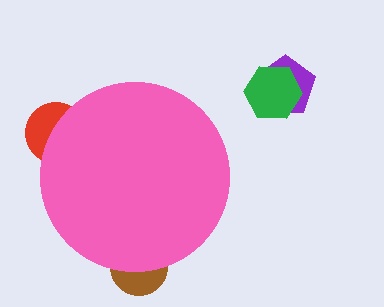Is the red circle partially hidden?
Yes, the red circle is partially hidden behind the pink circle.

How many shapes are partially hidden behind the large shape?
2 shapes are partially hidden.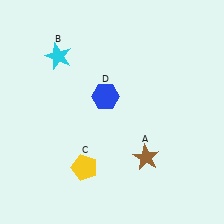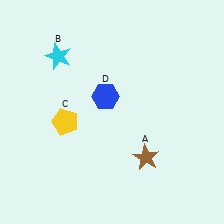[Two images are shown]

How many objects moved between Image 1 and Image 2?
1 object moved between the two images.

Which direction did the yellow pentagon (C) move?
The yellow pentagon (C) moved up.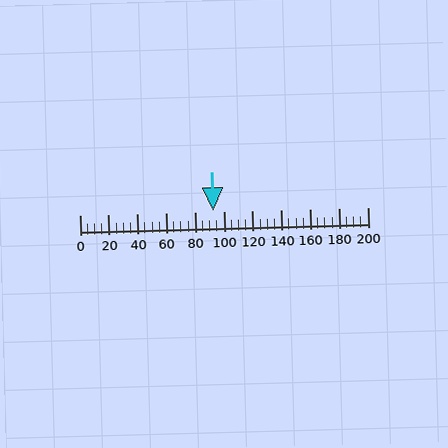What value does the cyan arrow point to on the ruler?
The cyan arrow points to approximately 93.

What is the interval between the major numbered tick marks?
The major tick marks are spaced 20 units apart.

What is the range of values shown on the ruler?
The ruler shows values from 0 to 200.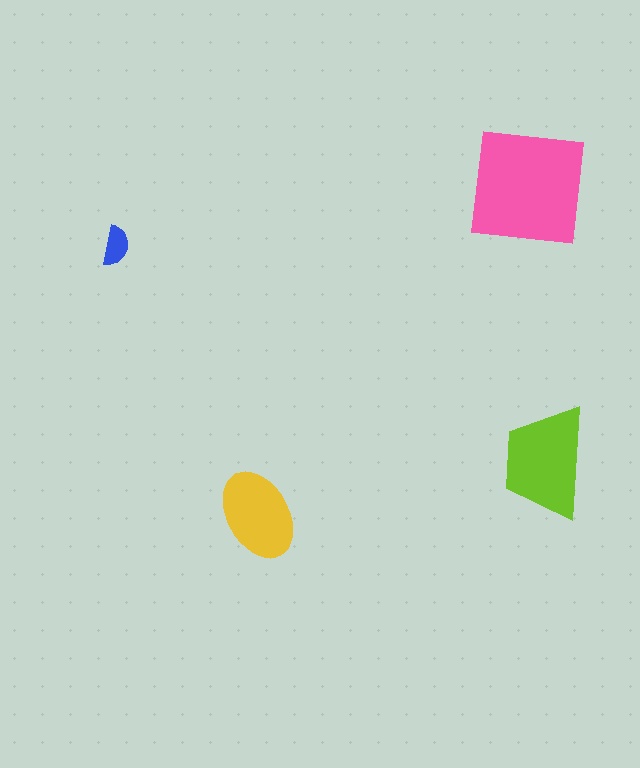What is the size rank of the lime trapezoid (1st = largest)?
2nd.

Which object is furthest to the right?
The lime trapezoid is rightmost.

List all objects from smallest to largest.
The blue semicircle, the yellow ellipse, the lime trapezoid, the pink square.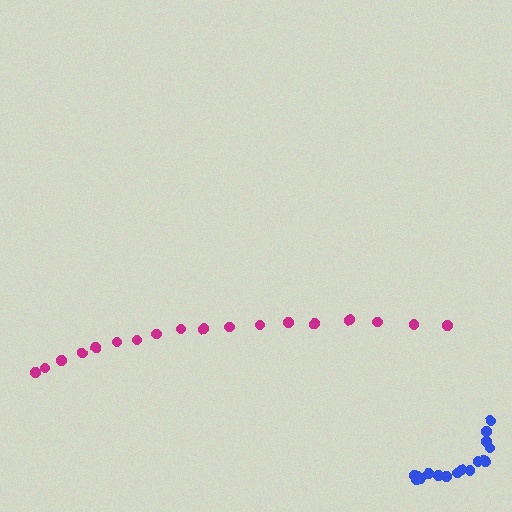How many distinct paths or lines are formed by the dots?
There are 2 distinct paths.